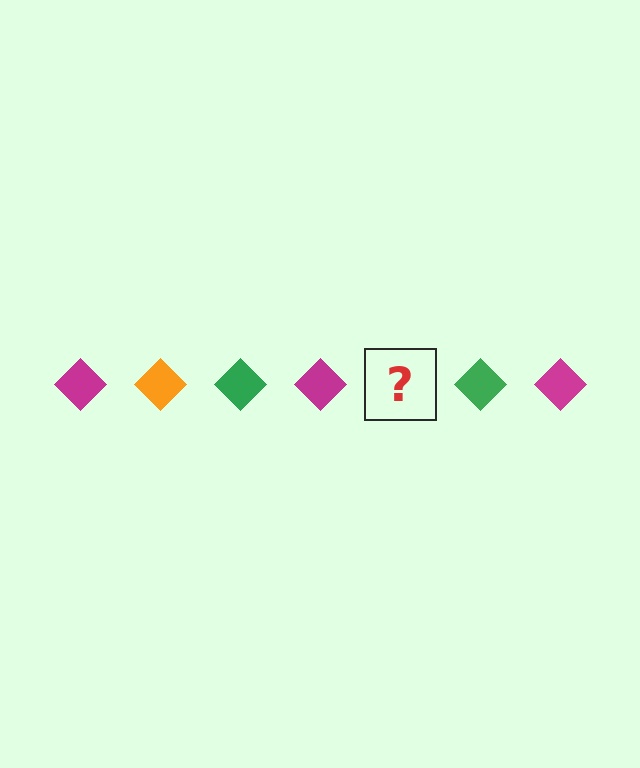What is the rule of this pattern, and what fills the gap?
The rule is that the pattern cycles through magenta, orange, green diamonds. The gap should be filled with an orange diamond.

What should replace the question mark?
The question mark should be replaced with an orange diamond.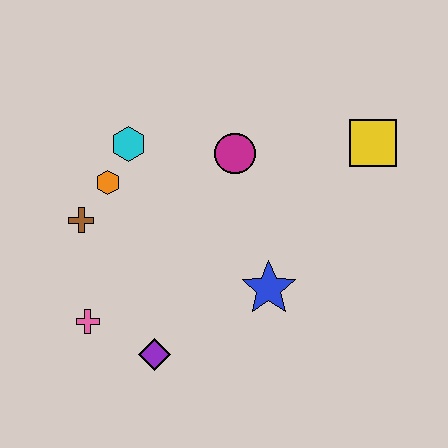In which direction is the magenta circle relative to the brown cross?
The magenta circle is to the right of the brown cross.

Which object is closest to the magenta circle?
The cyan hexagon is closest to the magenta circle.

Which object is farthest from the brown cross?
The yellow square is farthest from the brown cross.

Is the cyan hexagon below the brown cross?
No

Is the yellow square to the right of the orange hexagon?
Yes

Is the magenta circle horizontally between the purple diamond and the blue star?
Yes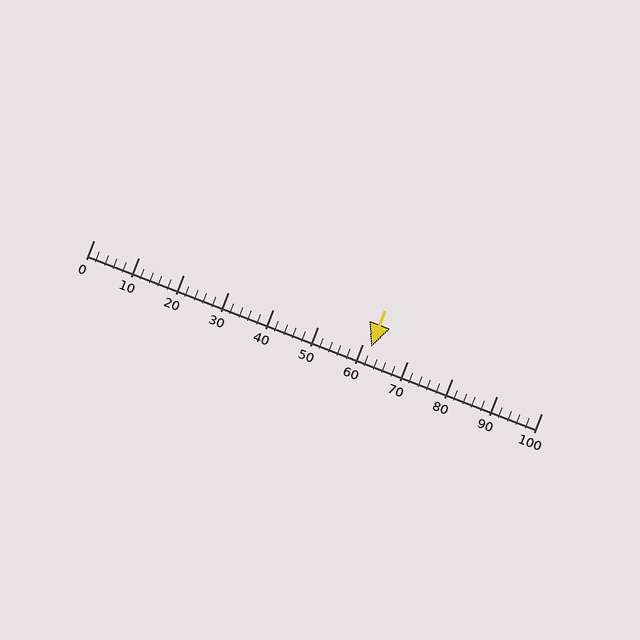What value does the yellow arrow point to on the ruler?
The yellow arrow points to approximately 62.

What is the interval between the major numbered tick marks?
The major tick marks are spaced 10 units apart.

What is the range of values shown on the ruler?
The ruler shows values from 0 to 100.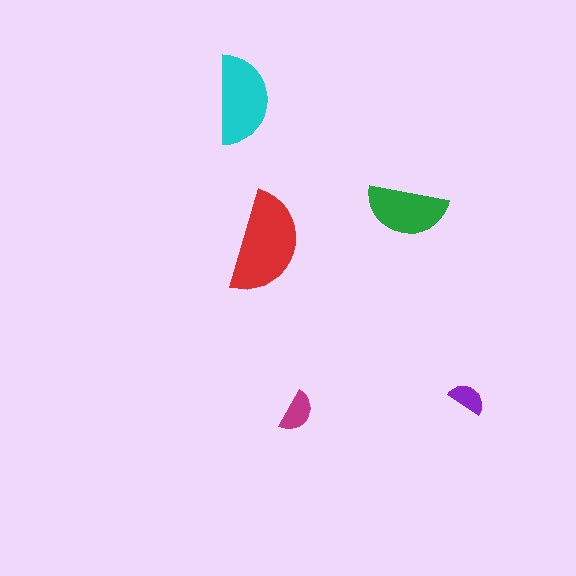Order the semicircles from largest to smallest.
the red one, the cyan one, the green one, the magenta one, the purple one.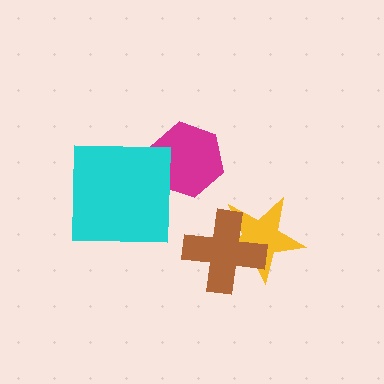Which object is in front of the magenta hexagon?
The cyan square is in front of the magenta hexagon.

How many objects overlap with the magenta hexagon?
1 object overlaps with the magenta hexagon.